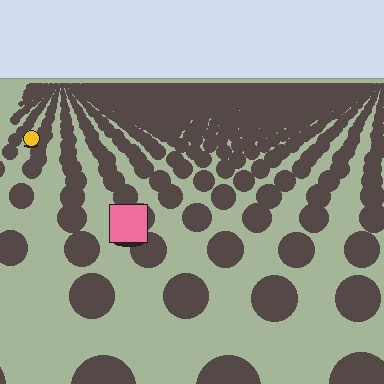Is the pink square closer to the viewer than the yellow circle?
Yes. The pink square is closer — you can tell from the texture gradient: the ground texture is coarser near it.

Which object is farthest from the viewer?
The yellow circle is farthest from the viewer. It appears smaller and the ground texture around it is denser.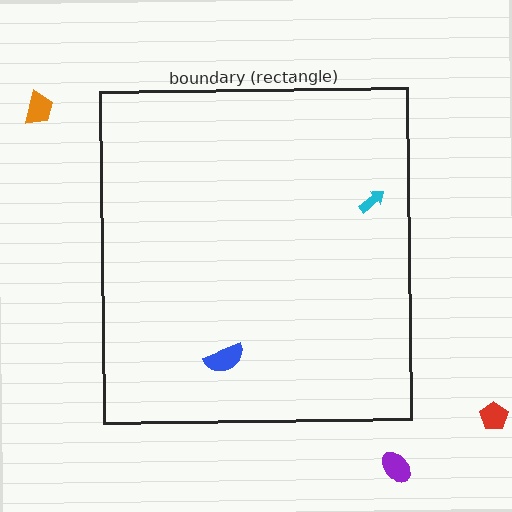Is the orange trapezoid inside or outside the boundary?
Outside.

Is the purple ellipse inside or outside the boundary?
Outside.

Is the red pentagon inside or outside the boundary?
Outside.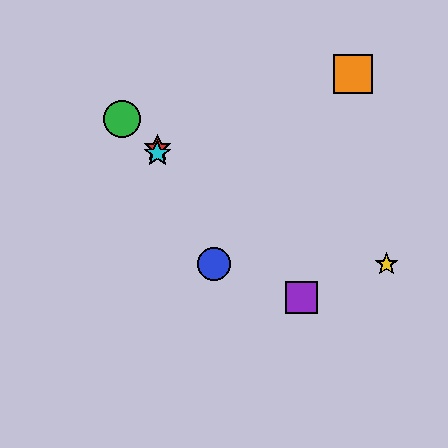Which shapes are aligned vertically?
The red star, the cyan star are aligned vertically.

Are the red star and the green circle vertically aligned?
No, the red star is at x≈157 and the green circle is at x≈122.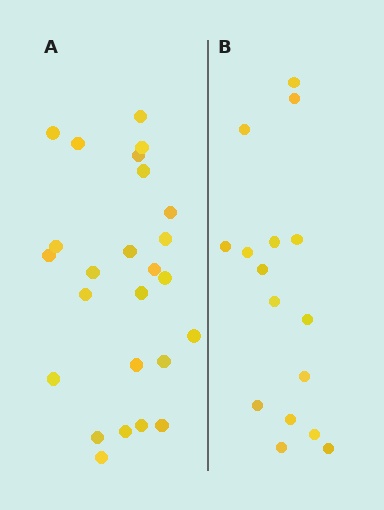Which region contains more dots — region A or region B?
Region A (the left region) has more dots.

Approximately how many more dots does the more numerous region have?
Region A has roughly 8 or so more dots than region B.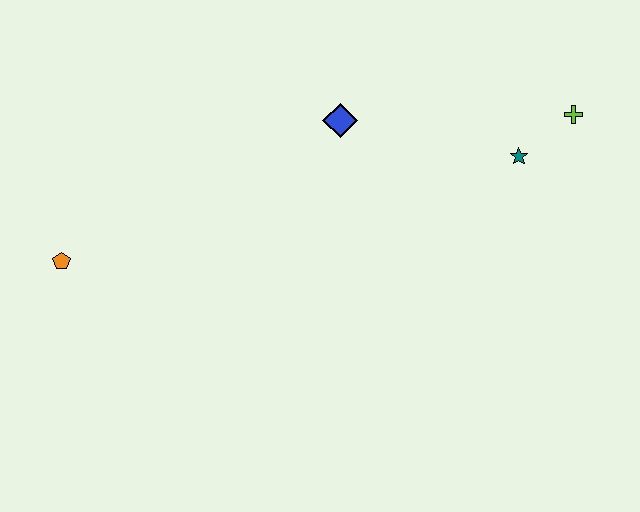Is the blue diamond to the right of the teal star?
No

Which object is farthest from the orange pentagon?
The lime cross is farthest from the orange pentagon.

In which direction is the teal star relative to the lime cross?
The teal star is to the left of the lime cross.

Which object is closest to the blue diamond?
The teal star is closest to the blue diamond.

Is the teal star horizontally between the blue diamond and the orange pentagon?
No